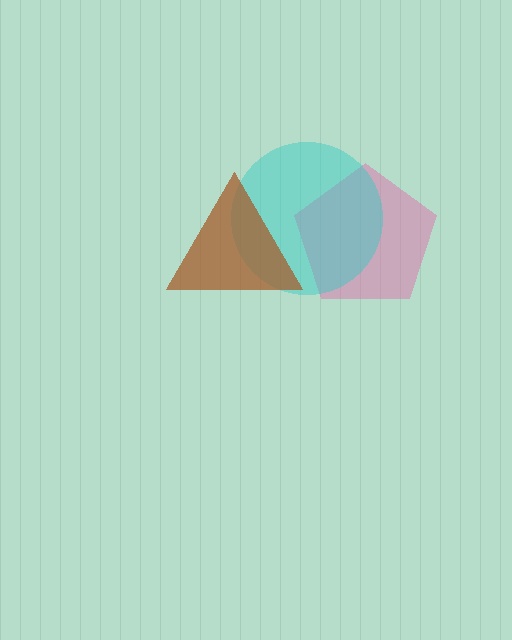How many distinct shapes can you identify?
There are 3 distinct shapes: a pink pentagon, a cyan circle, a brown triangle.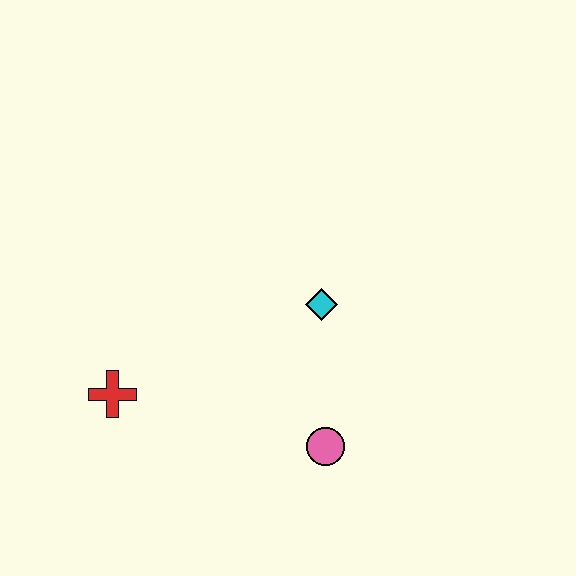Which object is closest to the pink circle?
The cyan diamond is closest to the pink circle.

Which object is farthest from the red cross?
The cyan diamond is farthest from the red cross.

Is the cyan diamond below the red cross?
No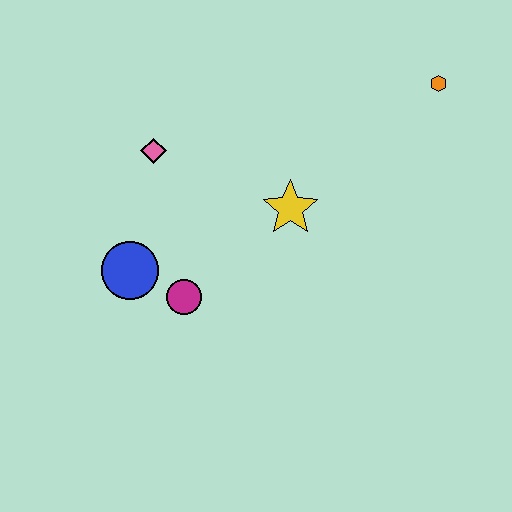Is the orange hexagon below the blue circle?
No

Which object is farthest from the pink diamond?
The orange hexagon is farthest from the pink diamond.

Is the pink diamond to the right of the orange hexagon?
No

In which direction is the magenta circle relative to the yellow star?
The magenta circle is to the left of the yellow star.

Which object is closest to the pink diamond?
The blue circle is closest to the pink diamond.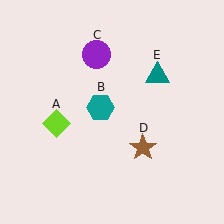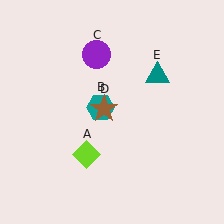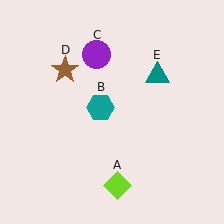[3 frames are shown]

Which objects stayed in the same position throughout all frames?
Teal hexagon (object B) and purple circle (object C) and teal triangle (object E) remained stationary.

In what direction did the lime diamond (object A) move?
The lime diamond (object A) moved down and to the right.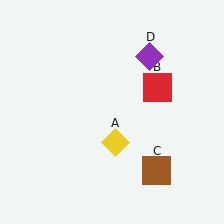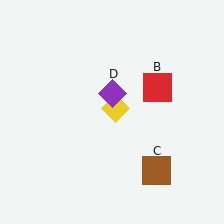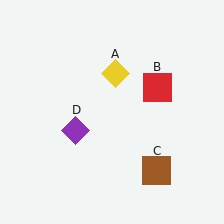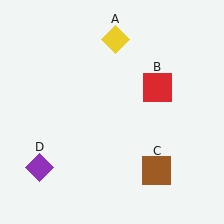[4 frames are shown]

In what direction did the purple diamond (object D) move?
The purple diamond (object D) moved down and to the left.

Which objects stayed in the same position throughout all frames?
Red square (object B) and brown square (object C) remained stationary.